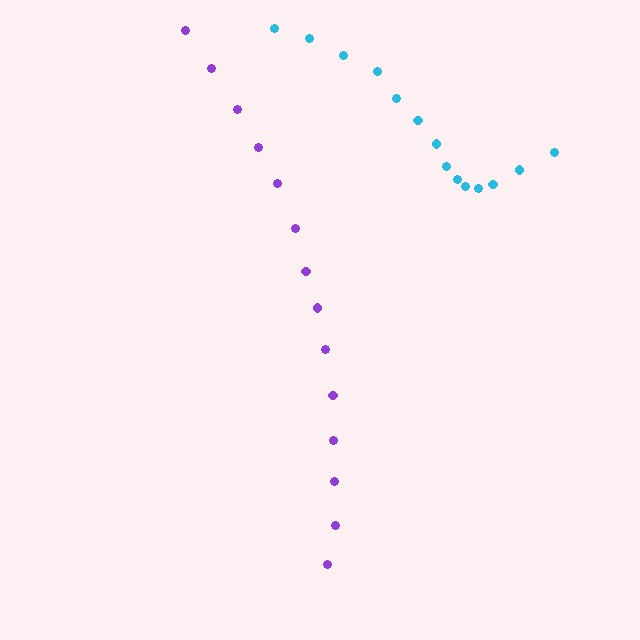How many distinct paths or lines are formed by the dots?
There are 2 distinct paths.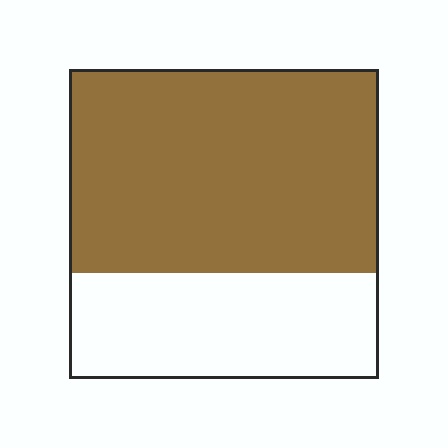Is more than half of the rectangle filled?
Yes.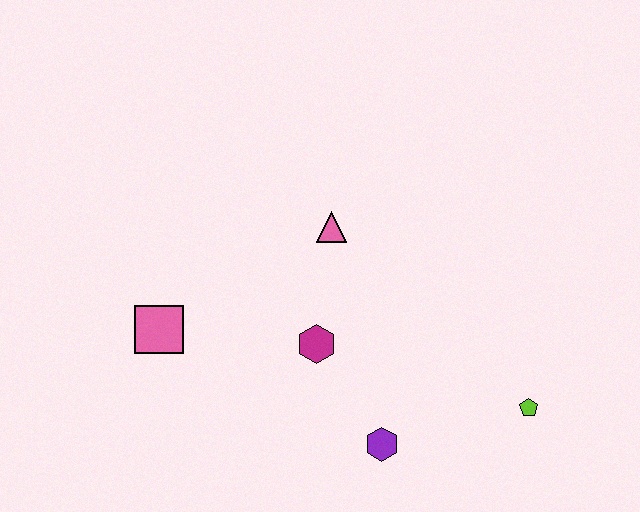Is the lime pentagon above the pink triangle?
No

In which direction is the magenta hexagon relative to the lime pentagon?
The magenta hexagon is to the left of the lime pentagon.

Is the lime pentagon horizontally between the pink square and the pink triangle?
No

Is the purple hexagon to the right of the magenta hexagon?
Yes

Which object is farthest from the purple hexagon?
The pink square is farthest from the purple hexagon.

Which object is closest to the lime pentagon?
The purple hexagon is closest to the lime pentagon.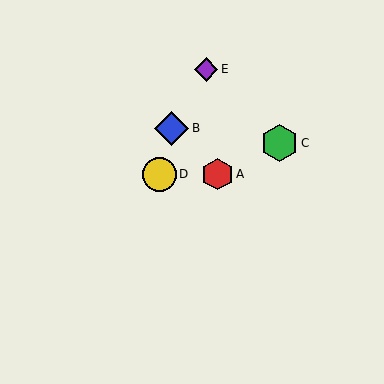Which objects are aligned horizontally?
Objects A, D are aligned horizontally.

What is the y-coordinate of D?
Object D is at y≈174.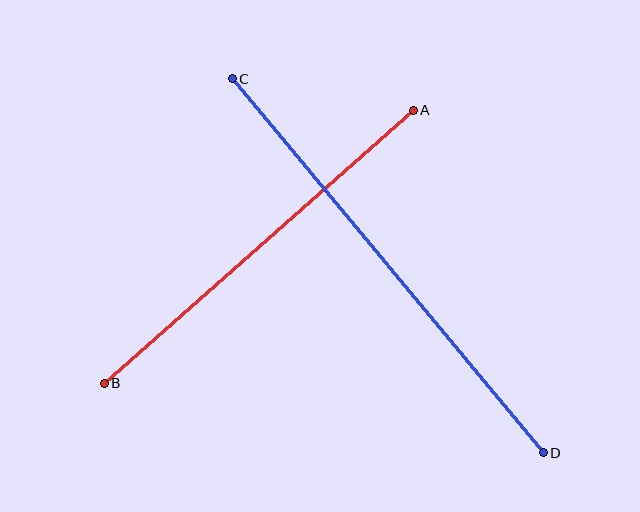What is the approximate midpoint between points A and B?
The midpoint is at approximately (259, 247) pixels.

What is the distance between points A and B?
The distance is approximately 412 pixels.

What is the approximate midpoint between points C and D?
The midpoint is at approximately (388, 266) pixels.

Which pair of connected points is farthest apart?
Points C and D are farthest apart.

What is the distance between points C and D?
The distance is approximately 487 pixels.